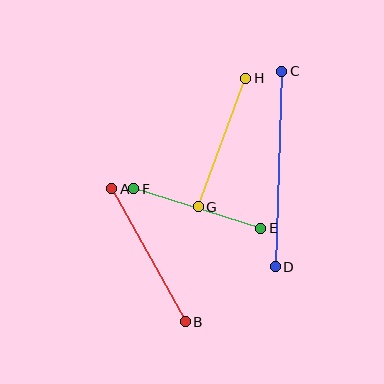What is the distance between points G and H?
The distance is approximately 137 pixels.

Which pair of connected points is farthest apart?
Points C and D are farthest apart.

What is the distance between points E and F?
The distance is approximately 133 pixels.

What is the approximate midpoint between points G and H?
The midpoint is at approximately (222, 143) pixels.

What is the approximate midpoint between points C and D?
The midpoint is at approximately (278, 169) pixels.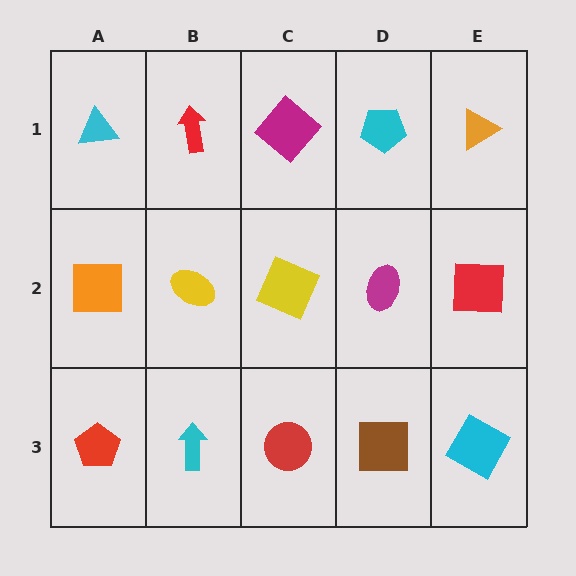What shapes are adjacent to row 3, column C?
A yellow square (row 2, column C), a cyan arrow (row 3, column B), a brown square (row 3, column D).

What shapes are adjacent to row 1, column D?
A magenta ellipse (row 2, column D), a magenta diamond (row 1, column C), an orange triangle (row 1, column E).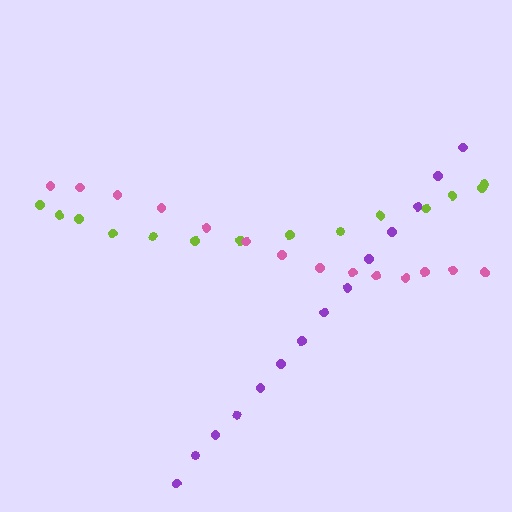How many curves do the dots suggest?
There are 3 distinct paths.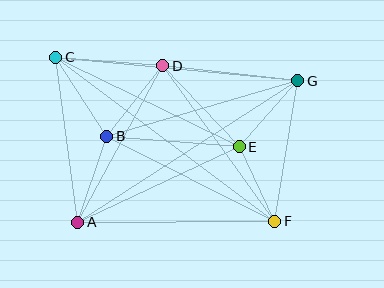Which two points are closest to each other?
Points E and F are closest to each other.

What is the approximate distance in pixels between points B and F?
The distance between B and F is approximately 189 pixels.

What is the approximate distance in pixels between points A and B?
The distance between A and B is approximately 91 pixels.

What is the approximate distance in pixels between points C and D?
The distance between C and D is approximately 107 pixels.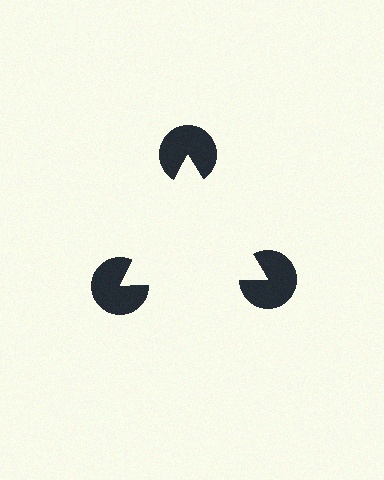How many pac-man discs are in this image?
There are 3 — one at each vertex of the illusory triangle.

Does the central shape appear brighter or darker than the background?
It typically appears slightly brighter than the background, even though no actual brightness change is drawn.